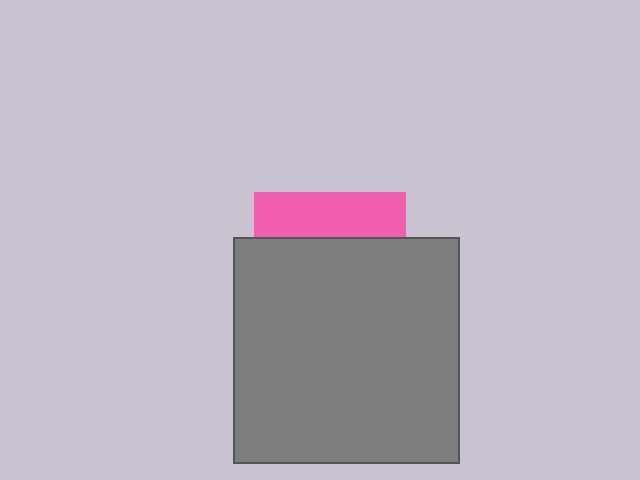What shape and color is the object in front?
The object in front is a gray square.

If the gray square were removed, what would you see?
You would see the complete pink square.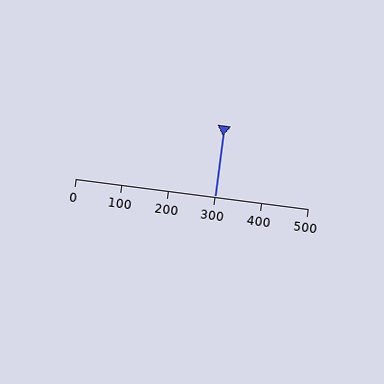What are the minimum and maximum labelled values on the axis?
The axis runs from 0 to 500.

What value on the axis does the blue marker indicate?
The marker indicates approximately 300.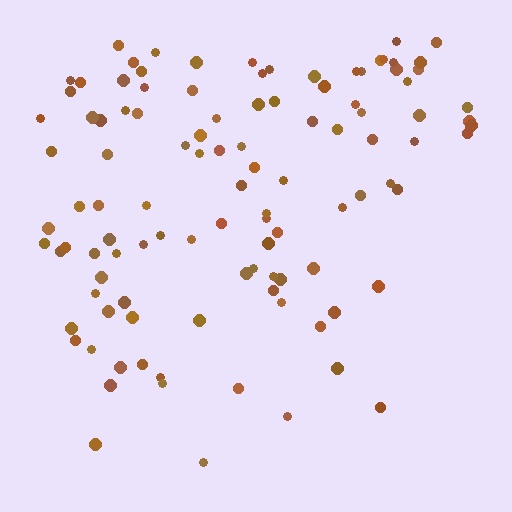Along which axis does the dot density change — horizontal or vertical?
Vertical.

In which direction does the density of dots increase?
From bottom to top, with the top side densest.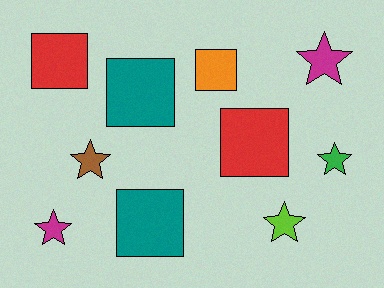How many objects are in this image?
There are 10 objects.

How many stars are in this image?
There are 5 stars.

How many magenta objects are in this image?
There are 2 magenta objects.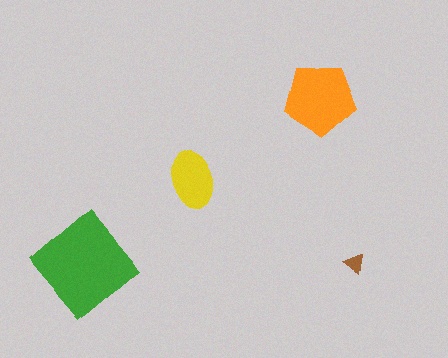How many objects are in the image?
There are 4 objects in the image.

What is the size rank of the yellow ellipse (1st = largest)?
3rd.